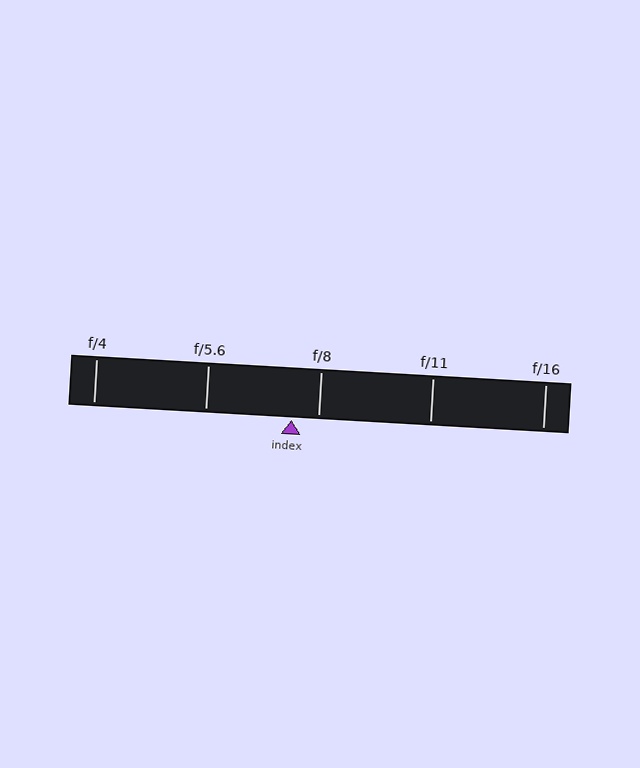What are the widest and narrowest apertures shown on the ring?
The widest aperture shown is f/4 and the narrowest is f/16.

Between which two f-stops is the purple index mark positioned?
The index mark is between f/5.6 and f/8.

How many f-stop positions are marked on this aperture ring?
There are 5 f-stop positions marked.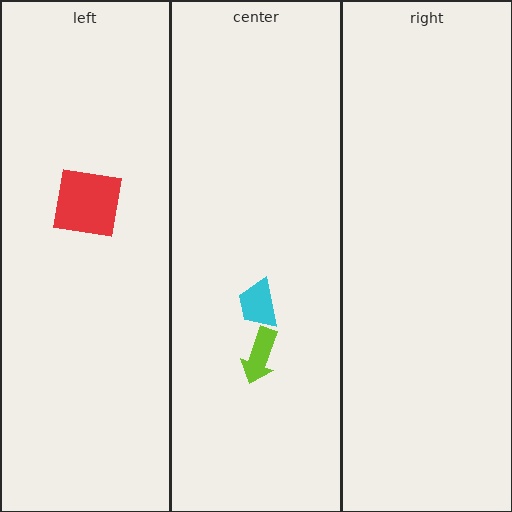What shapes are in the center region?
The cyan trapezoid, the lime arrow.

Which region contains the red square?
The left region.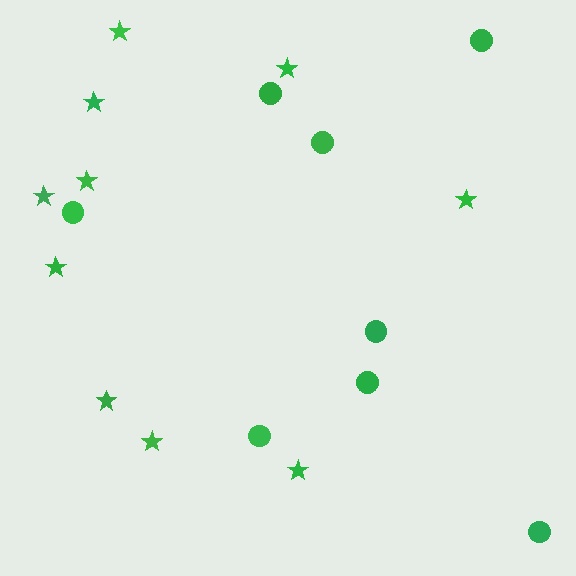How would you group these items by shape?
There are 2 groups: one group of stars (10) and one group of circles (8).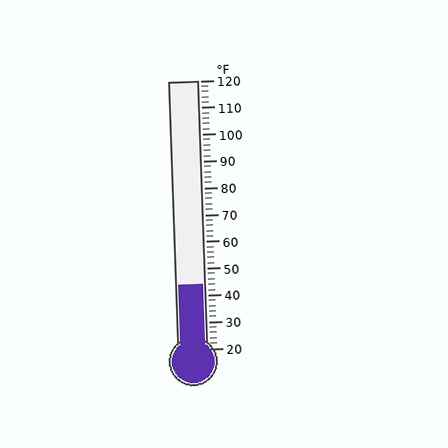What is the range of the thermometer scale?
The thermometer scale ranges from 20°F to 120°F.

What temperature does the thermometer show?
The thermometer shows approximately 44°F.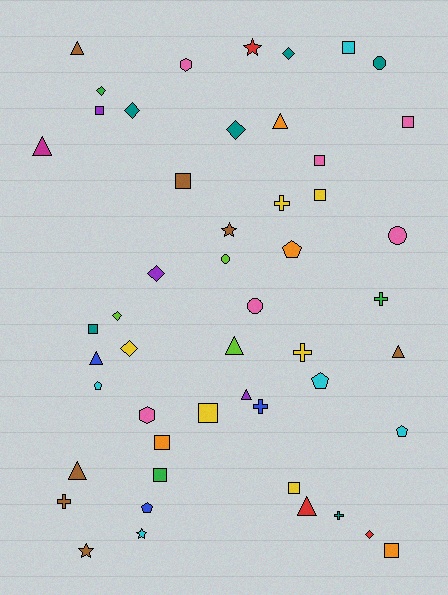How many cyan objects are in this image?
There are 5 cyan objects.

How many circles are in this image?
There are 4 circles.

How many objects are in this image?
There are 50 objects.